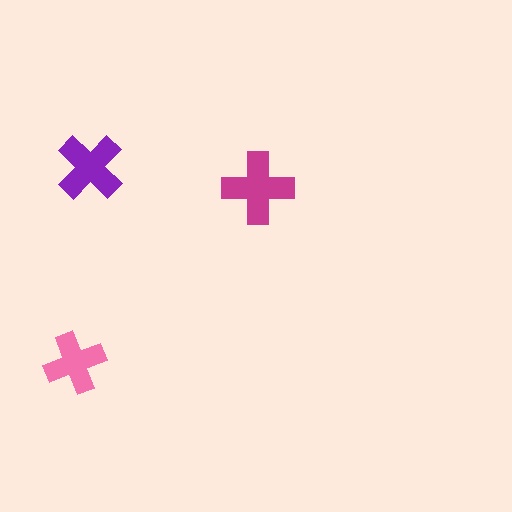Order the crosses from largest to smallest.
the magenta one, the purple one, the pink one.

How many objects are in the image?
There are 3 objects in the image.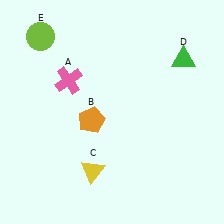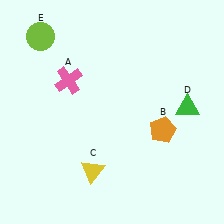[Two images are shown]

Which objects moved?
The objects that moved are: the orange pentagon (B), the green triangle (D).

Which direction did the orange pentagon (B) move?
The orange pentagon (B) moved right.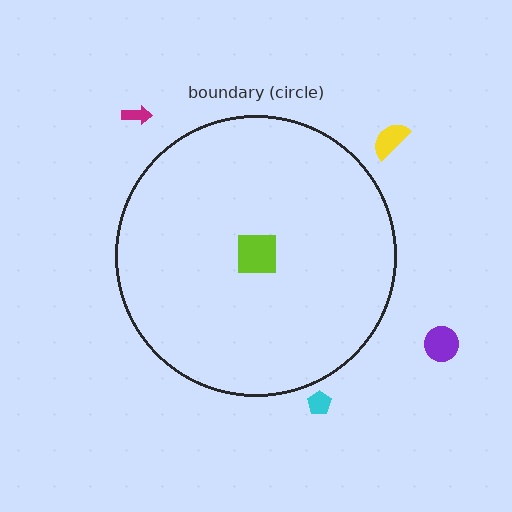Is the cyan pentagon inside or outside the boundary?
Outside.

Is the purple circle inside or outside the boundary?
Outside.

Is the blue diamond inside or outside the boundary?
Inside.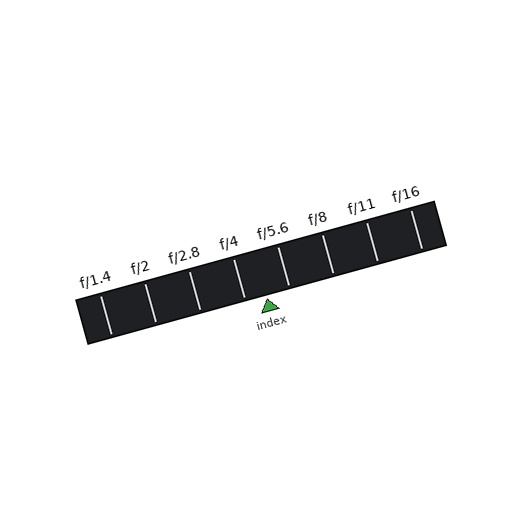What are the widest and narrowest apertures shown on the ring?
The widest aperture shown is f/1.4 and the narrowest is f/16.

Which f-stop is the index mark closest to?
The index mark is closest to f/4.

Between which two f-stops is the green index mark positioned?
The index mark is between f/4 and f/5.6.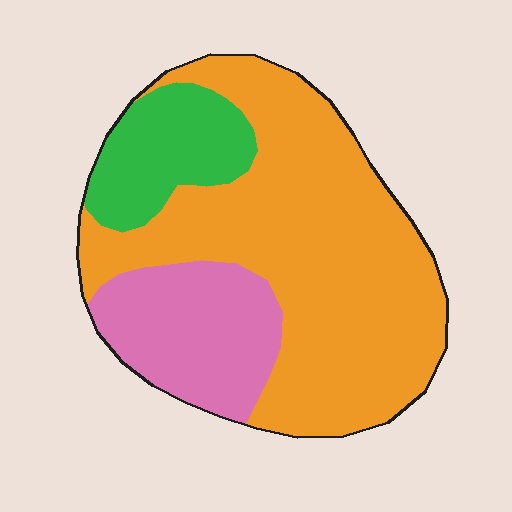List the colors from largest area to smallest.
From largest to smallest: orange, pink, green.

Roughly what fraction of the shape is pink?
Pink covers 21% of the shape.